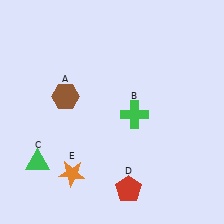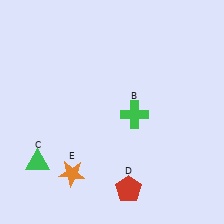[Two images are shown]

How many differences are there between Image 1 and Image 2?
There is 1 difference between the two images.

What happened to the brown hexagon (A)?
The brown hexagon (A) was removed in Image 2. It was in the top-left area of Image 1.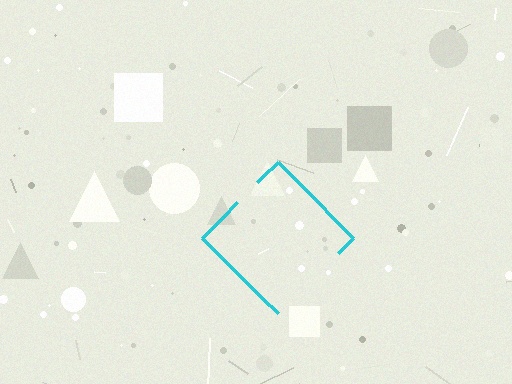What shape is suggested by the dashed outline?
The dashed outline suggests a diamond.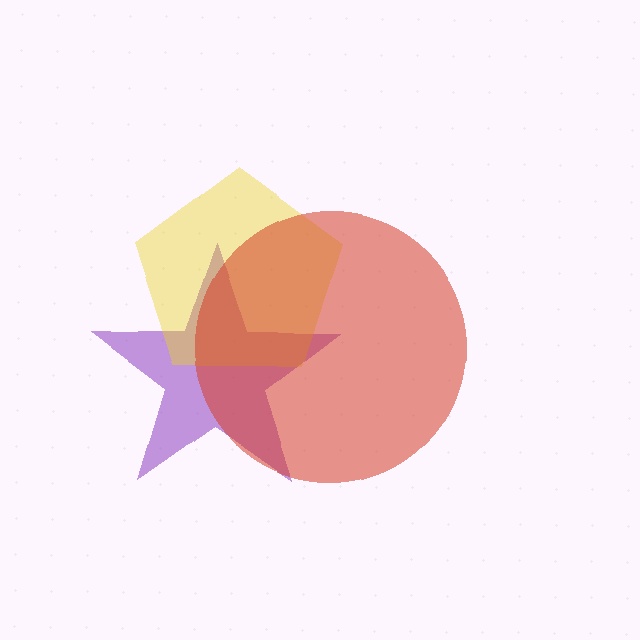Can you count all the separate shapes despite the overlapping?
Yes, there are 3 separate shapes.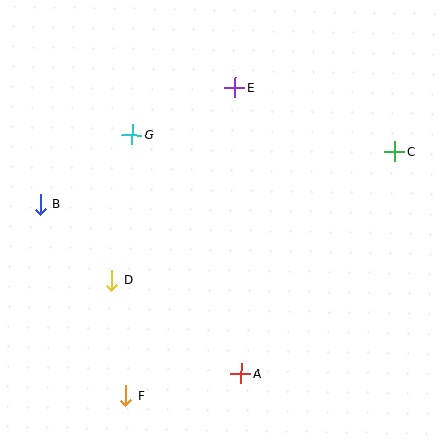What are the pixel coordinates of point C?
Point C is at (395, 152).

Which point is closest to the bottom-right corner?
Point A is closest to the bottom-right corner.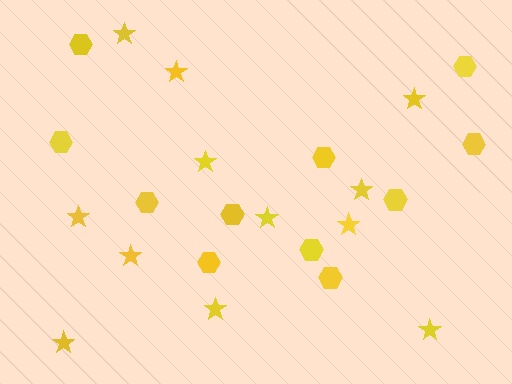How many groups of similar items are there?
There are 2 groups: one group of hexagons (11) and one group of stars (12).